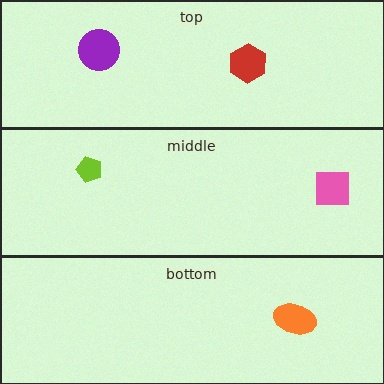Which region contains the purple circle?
The top region.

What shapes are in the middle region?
The lime pentagon, the pink square.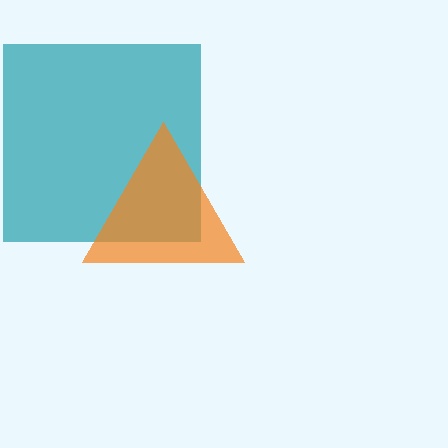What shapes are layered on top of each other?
The layered shapes are: a teal square, an orange triangle.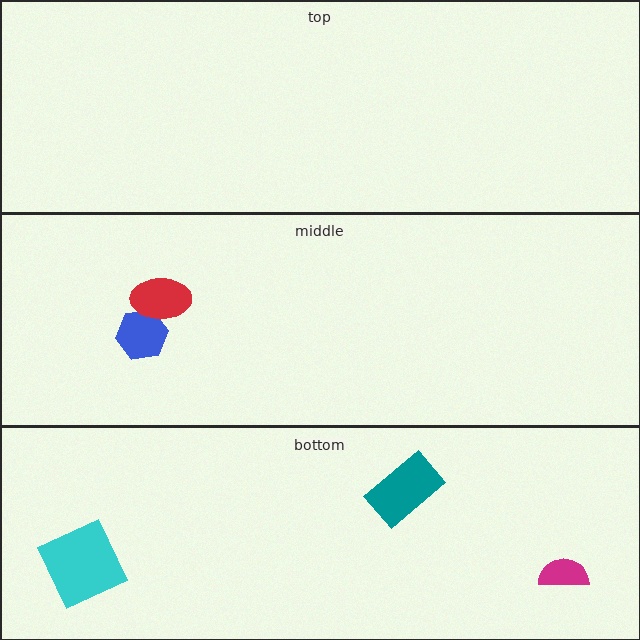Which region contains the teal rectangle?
The bottom region.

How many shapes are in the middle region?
2.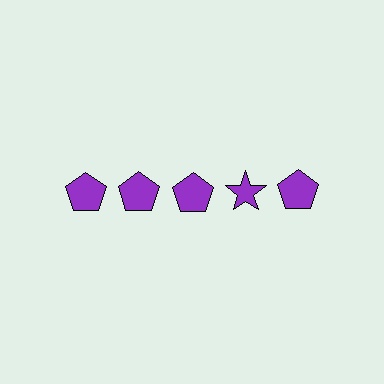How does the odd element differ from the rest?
It has a different shape: star instead of pentagon.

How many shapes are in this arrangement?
There are 5 shapes arranged in a grid pattern.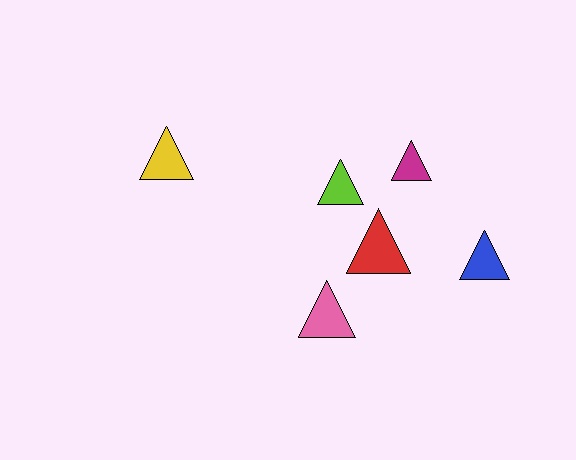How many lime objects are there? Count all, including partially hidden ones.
There is 1 lime object.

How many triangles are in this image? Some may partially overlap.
There are 6 triangles.